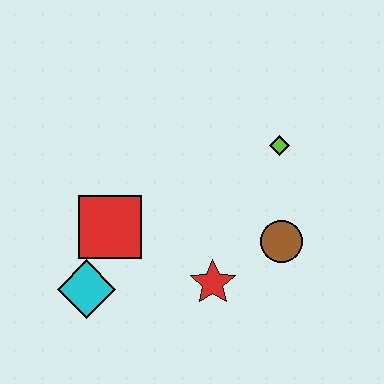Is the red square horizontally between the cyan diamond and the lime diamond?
Yes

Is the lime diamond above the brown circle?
Yes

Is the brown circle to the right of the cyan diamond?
Yes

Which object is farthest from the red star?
The lime diamond is farthest from the red star.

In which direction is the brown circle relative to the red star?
The brown circle is to the right of the red star.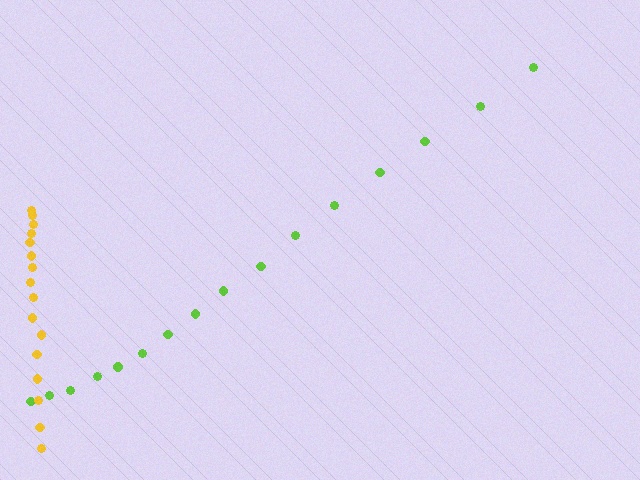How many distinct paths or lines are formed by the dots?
There are 2 distinct paths.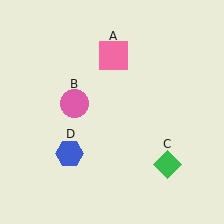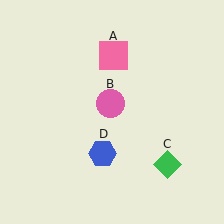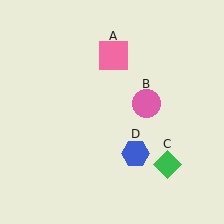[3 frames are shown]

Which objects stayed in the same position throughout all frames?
Pink square (object A) and green diamond (object C) remained stationary.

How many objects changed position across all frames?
2 objects changed position: pink circle (object B), blue hexagon (object D).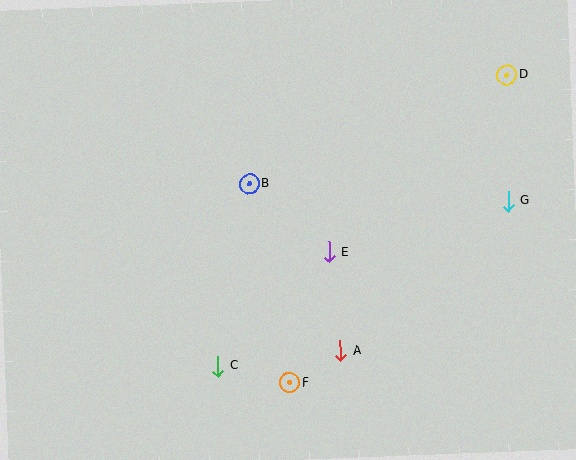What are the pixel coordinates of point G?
Point G is at (508, 201).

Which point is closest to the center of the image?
Point E at (329, 252) is closest to the center.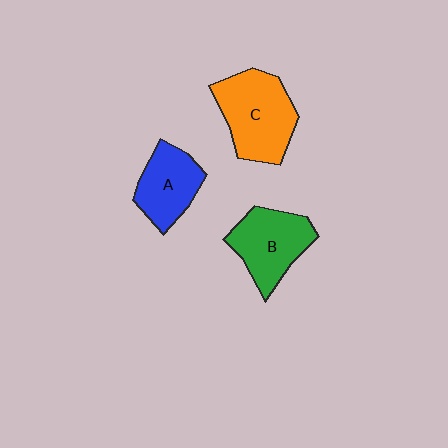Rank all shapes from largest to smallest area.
From largest to smallest: C (orange), B (green), A (blue).